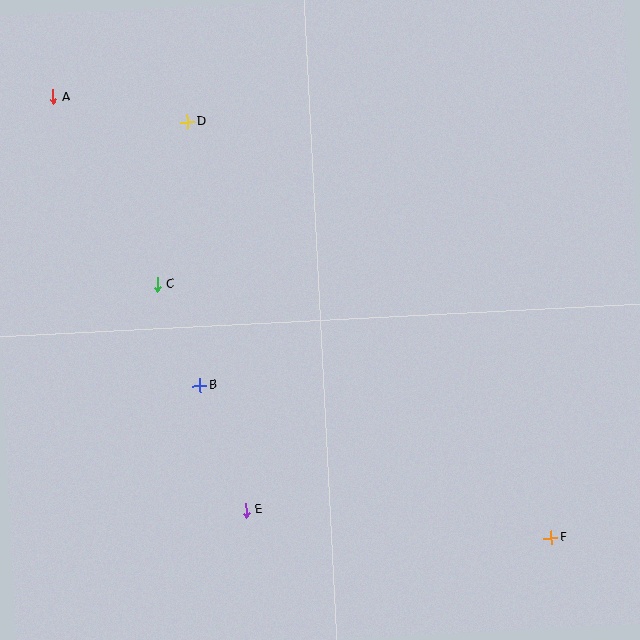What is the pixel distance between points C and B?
The distance between C and B is 110 pixels.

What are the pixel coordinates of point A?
Point A is at (53, 97).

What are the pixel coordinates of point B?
Point B is at (200, 386).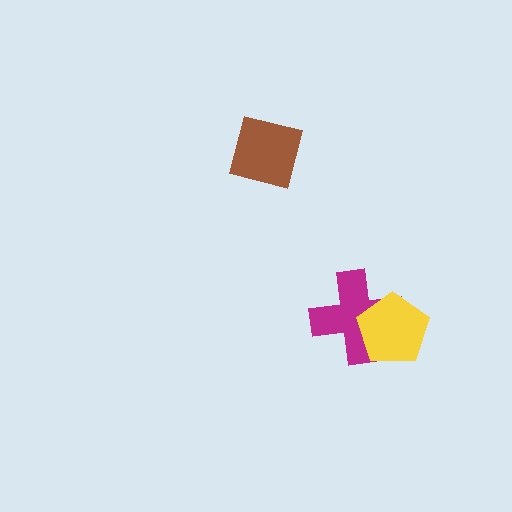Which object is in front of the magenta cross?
The yellow pentagon is in front of the magenta cross.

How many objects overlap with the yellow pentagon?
1 object overlaps with the yellow pentagon.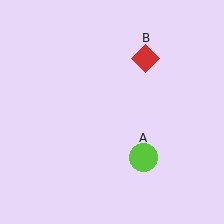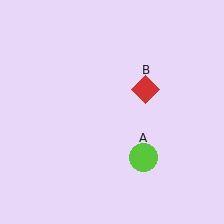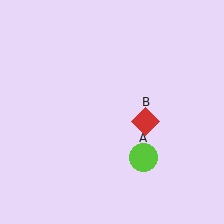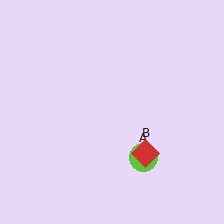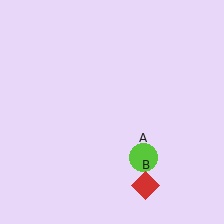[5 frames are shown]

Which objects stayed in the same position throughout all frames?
Lime circle (object A) remained stationary.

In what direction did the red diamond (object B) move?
The red diamond (object B) moved down.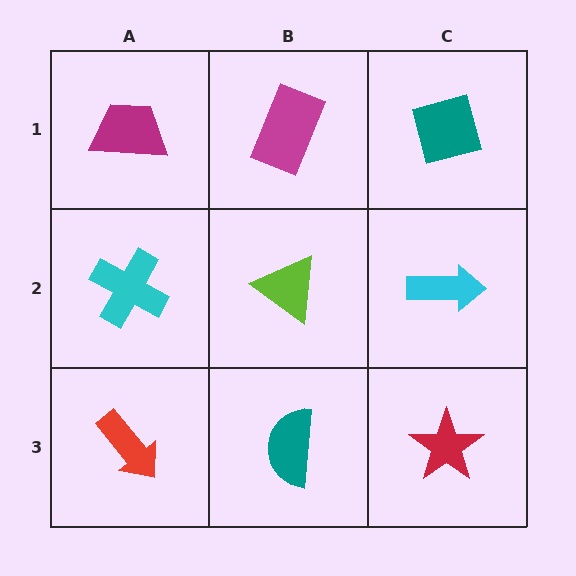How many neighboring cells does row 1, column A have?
2.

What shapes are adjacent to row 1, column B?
A lime triangle (row 2, column B), a magenta trapezoid (row 1, column A), a teal diamond (row 1, column C).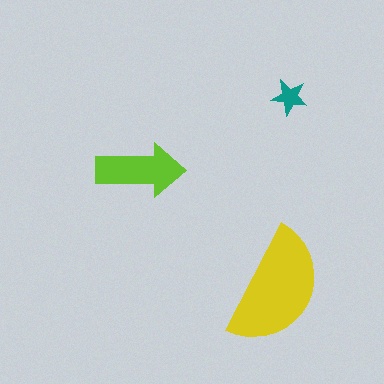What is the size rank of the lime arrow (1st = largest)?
2nd.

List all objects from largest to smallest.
The yellow semicircle, the lime arrow, the teal star.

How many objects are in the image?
There are 3 objects in the image.